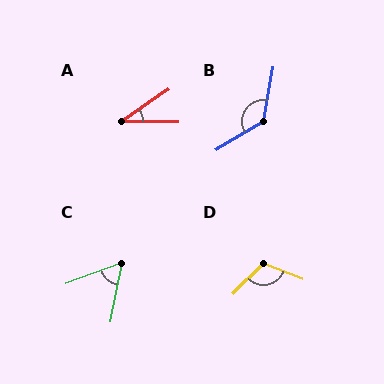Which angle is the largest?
B, at approximately 131 degrees.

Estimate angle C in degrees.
Approximately 59 degrees.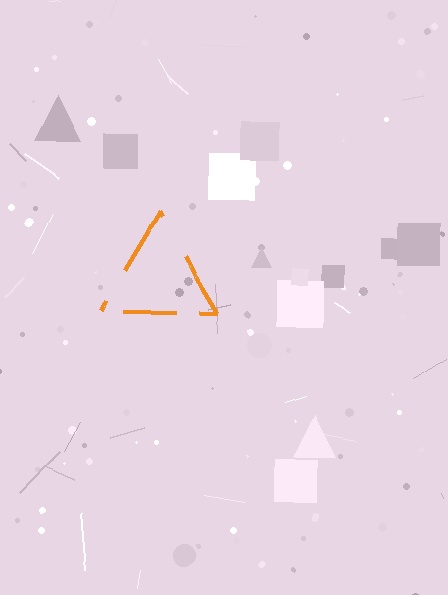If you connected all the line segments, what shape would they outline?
They would outline a triangle.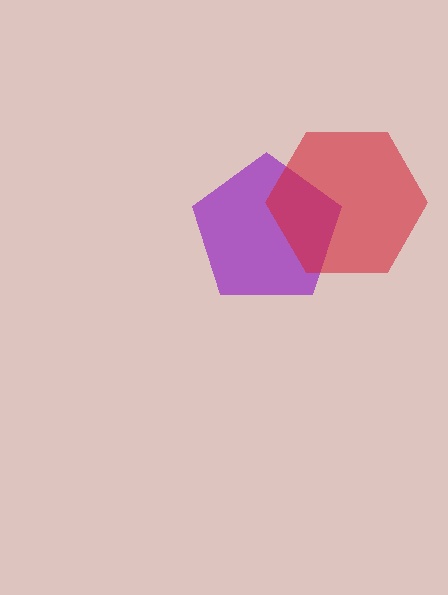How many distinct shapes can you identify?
There are 2 distinct shapes: a purple pentagon, a red hexagon.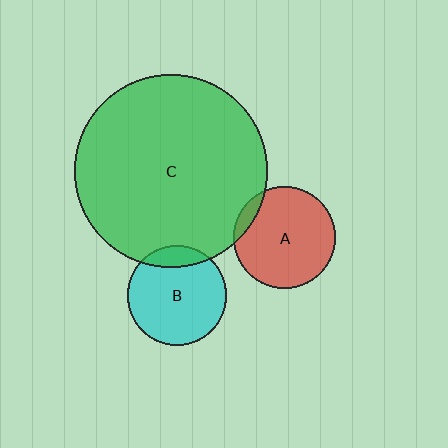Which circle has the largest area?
Circle C (green).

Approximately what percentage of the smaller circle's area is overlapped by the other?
Approximately 10%.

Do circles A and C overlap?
Yes.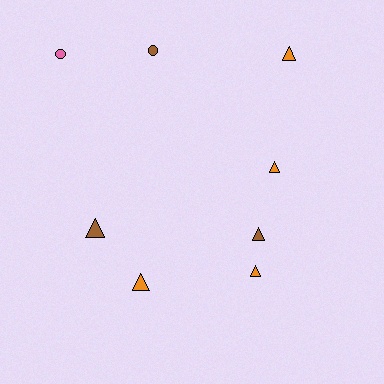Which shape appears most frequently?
Triangle, with 6 objects.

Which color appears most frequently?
Orange, with 4 objects.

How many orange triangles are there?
There are 4 orange triangles.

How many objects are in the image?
There are 8 objects.